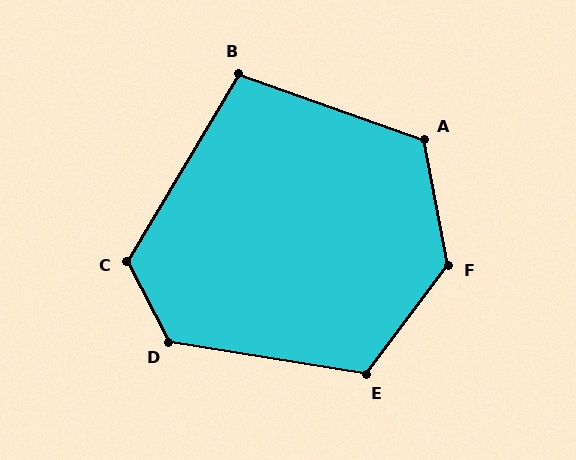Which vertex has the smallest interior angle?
B, at approximately 101 degrees.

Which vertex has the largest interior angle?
F, at approximately 132 degrees.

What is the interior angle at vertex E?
Approximately 118 degrees (obtuse).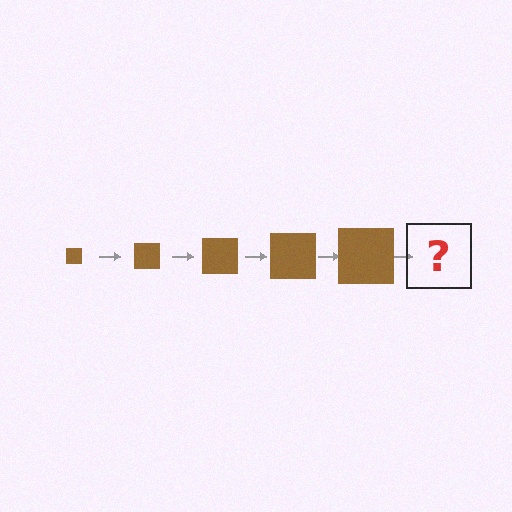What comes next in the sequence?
The next element should be a brown square, larger than the previous one.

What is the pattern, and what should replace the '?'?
The pattern is that the square gets progressively larger each step. The '?' should be a brown square, larger than the previous one.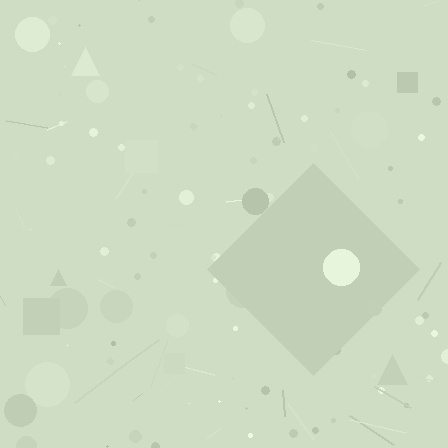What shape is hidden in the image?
A diamond is hidden in the image.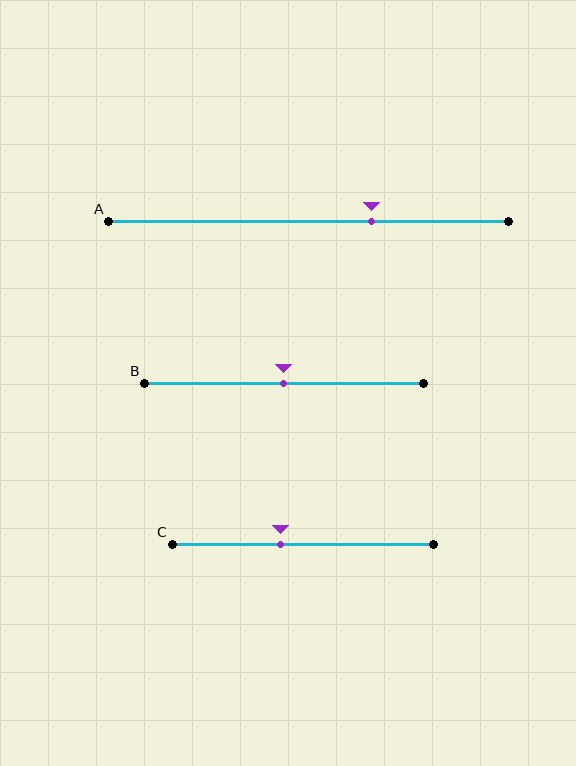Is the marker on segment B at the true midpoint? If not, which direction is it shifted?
Yes, the marker on segment B is at the true midpoint.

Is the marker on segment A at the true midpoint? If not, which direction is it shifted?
No, the marker on segment A is shifted to the right by about 16% of the segment length.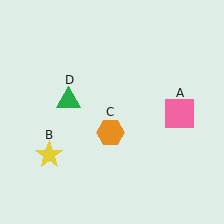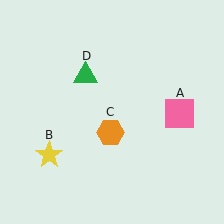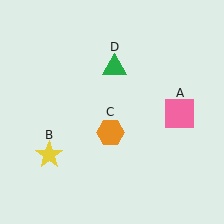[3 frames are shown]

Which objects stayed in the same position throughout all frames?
Pink square (object A) and yellow star (object B) and orange hexagon (object C) remained stationary.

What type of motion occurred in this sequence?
The green triangle (object D) rotated clockwise around the center of the scene.